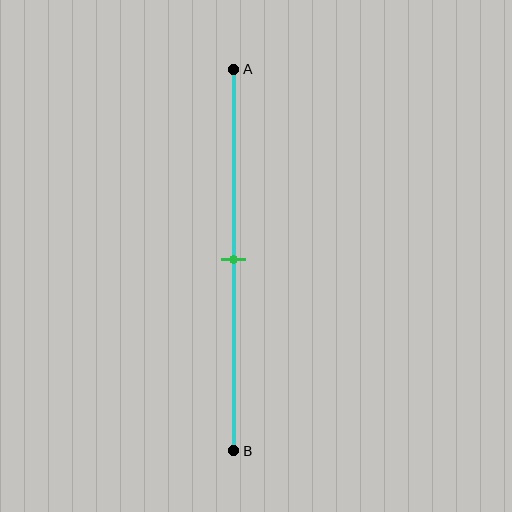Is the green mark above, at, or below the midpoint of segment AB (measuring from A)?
The green mark is approximately at the midpoint of segment AB.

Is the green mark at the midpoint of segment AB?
Yes, the mark is approximately at the midpoint.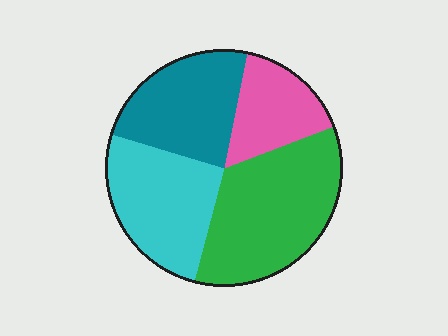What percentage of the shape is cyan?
Cyan takes up between a quarter and a half of the shape.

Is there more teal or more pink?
Teal.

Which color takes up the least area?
Pink, at roughly 15%.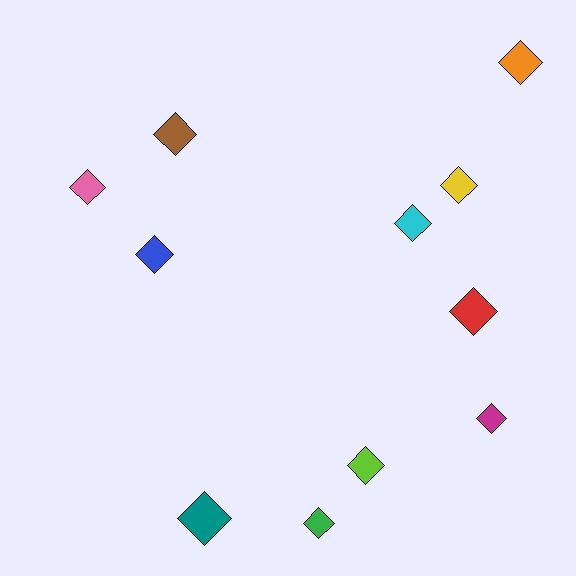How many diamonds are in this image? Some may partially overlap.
There are 11 diamonds.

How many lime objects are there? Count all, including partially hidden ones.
There is 1 lime object.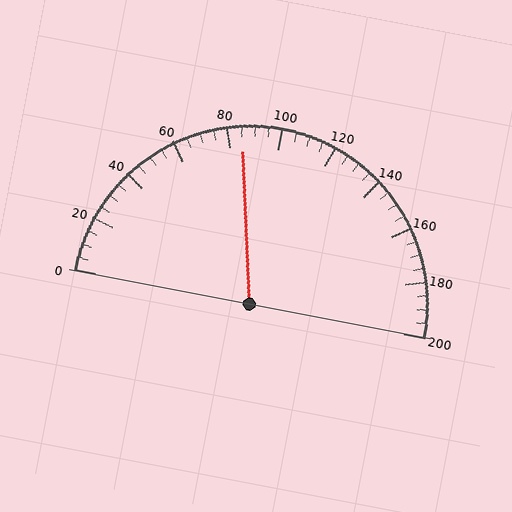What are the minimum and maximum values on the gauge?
The gauge ranges from 0 to 200.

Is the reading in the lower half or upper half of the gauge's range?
The reading is in the lower half of the range (0 to 200).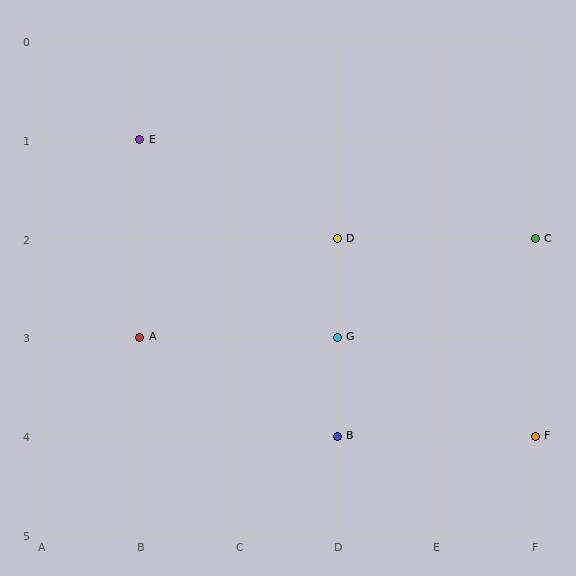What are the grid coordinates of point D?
Point D is at grid coordinates (D, 2).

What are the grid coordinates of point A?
Point A is at grid coordinates (B, 3).